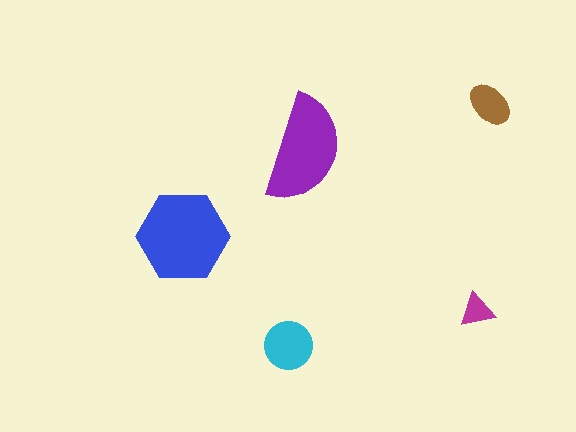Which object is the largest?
The blue hexagon.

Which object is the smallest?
The magenta triangle.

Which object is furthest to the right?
The brown ellipse is rightmost.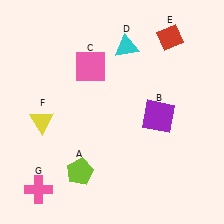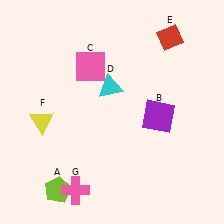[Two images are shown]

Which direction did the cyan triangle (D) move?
The cyan triangle (D) moved down.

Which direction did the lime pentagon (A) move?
The lime pentagon (A) moved left.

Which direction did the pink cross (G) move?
The pink cross (G) moved right.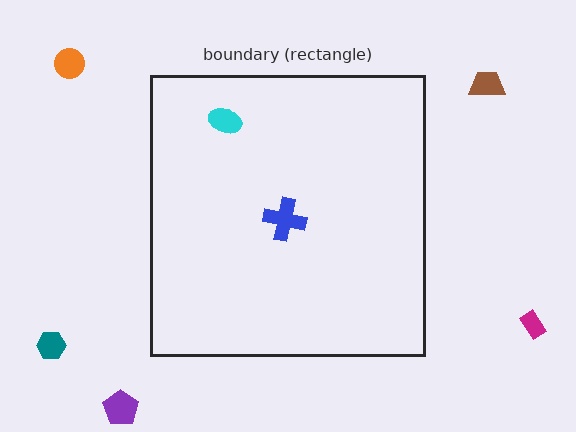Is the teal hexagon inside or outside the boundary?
Outside.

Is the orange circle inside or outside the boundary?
Outside.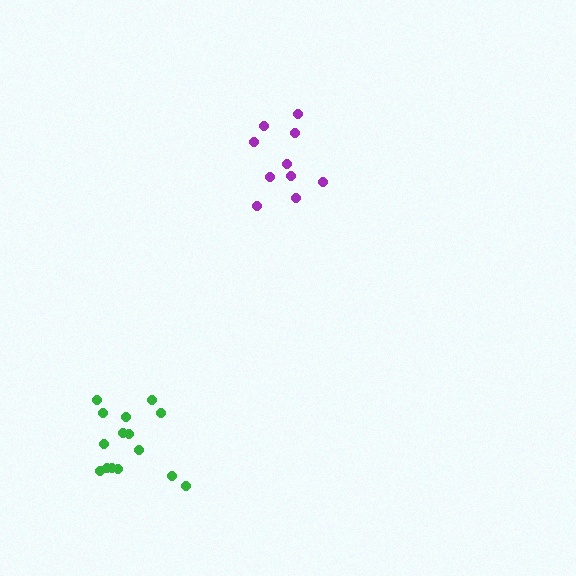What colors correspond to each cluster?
The clusters are colored: green, purple.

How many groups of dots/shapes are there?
There are 2 groups.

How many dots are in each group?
Group 1: 15 dots, Group 2: 10 dots (25 total).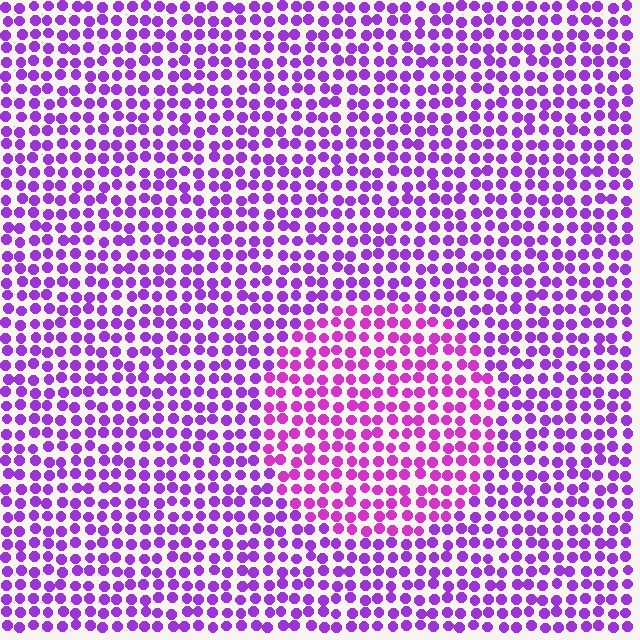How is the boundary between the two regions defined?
The boundary is defined purely by a slight shift in hue (about 26 degrees). Spacing, size, and orientation are identical on both sides.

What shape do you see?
I see a circle.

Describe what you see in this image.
The image is filled with small purple elements in a uniform arrangement. A circle-shaped region is visible where the elements are tinted to a slightly different hue, forming a subtle color boundary.